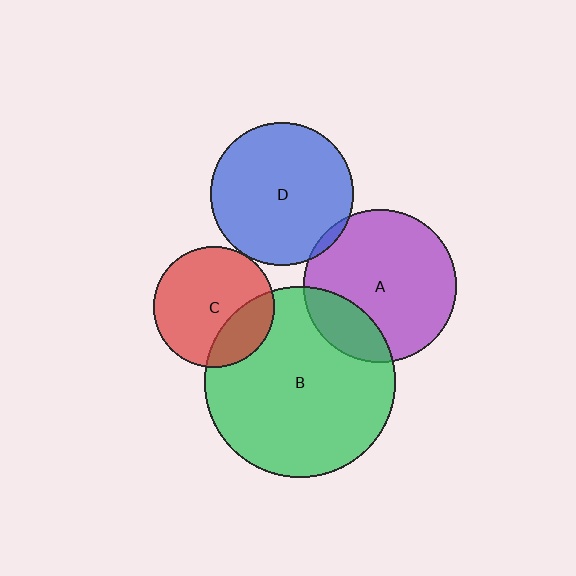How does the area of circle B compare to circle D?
Approximately 1.8 times.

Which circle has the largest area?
Circle B (green).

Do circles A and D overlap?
Yes.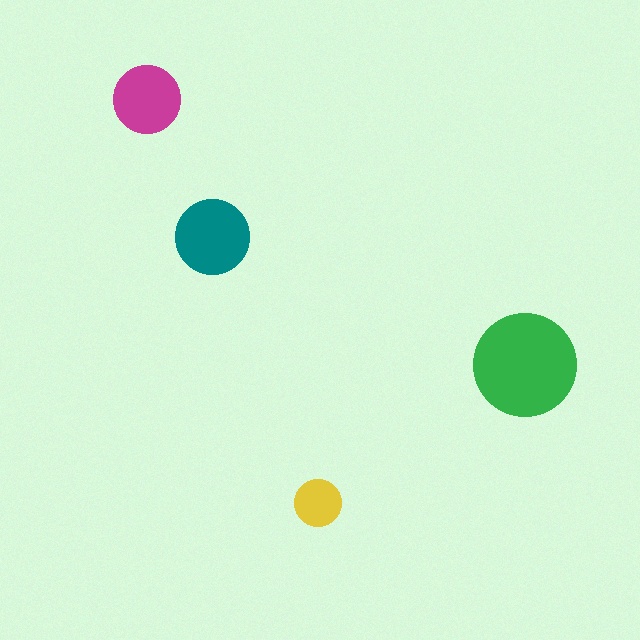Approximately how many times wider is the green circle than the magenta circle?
About 1.5 times wider.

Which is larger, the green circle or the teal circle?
The green one.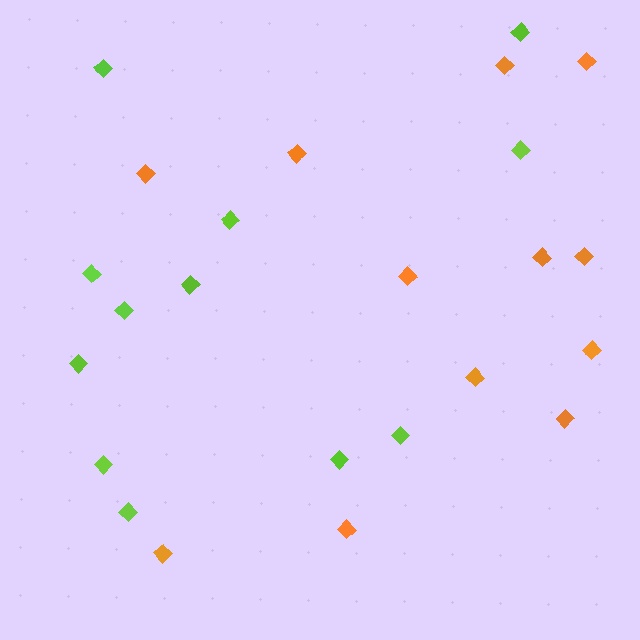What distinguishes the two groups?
There are 2 groups: one group of lime diamonds (12) and one group of orange diamonds (12).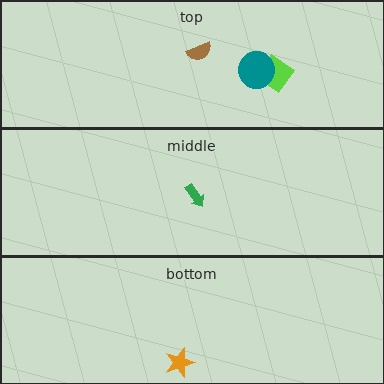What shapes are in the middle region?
The green arrow.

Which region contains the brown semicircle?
The top region.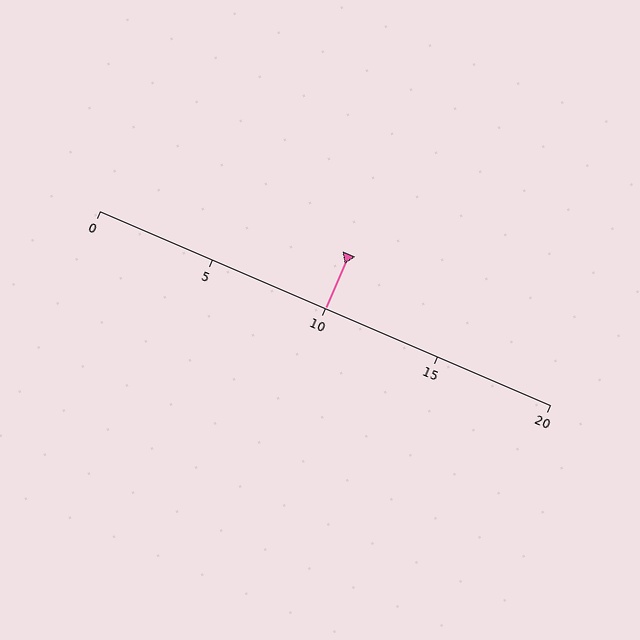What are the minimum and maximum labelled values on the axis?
The axis runs from 0 to 20.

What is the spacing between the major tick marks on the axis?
The major ticks are spaced 5 apart.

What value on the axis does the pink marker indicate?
The marker indicates approximately 10.